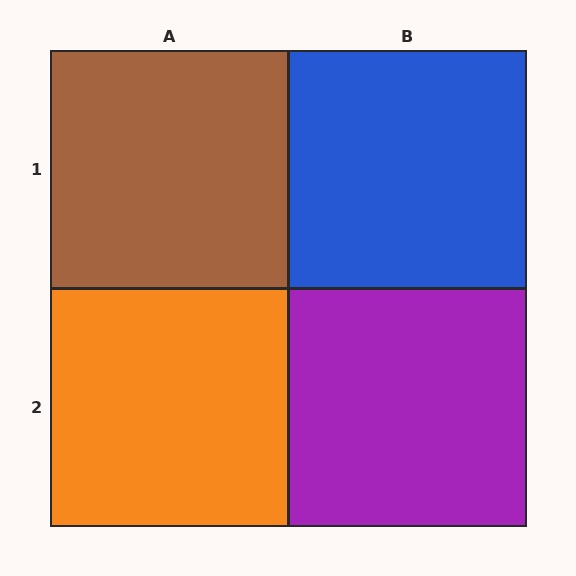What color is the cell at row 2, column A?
Orange.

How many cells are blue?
1 cell is blue.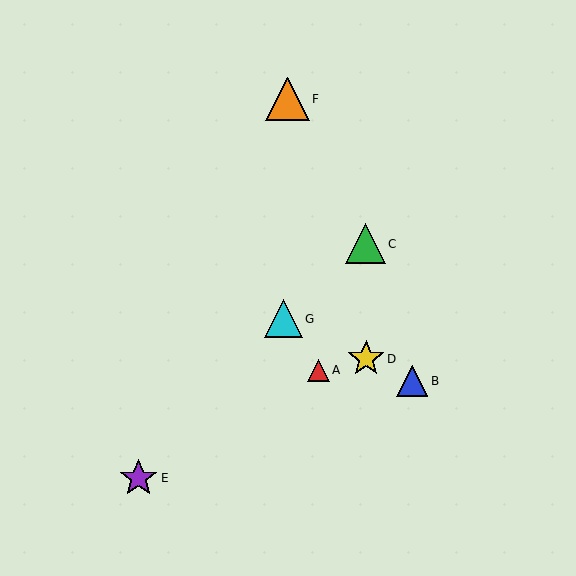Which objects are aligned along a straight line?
Objects B, D, G are aligned along a straight line.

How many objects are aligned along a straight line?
3 objects (B, D, G) are aligned along a straight line.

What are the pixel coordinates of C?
Object C is at (365, 244).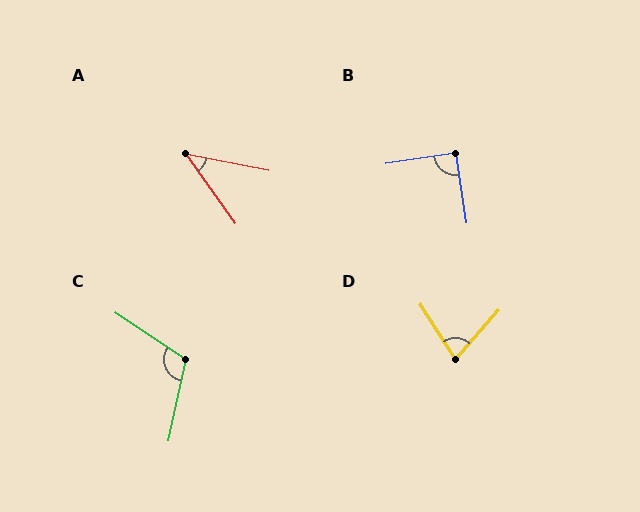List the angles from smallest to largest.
A (44°), D (74°), B (90°), C (111°).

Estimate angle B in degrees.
Approximately 90 degrees.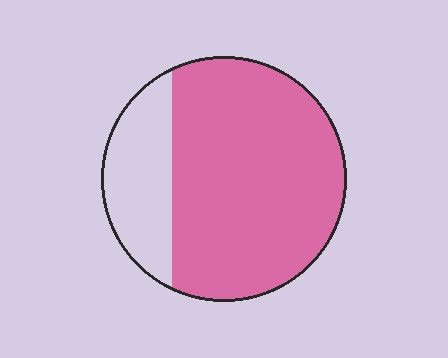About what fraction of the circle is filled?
About three quarters (3/4).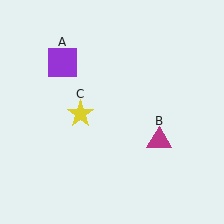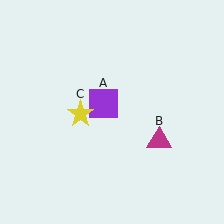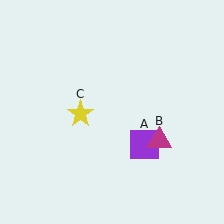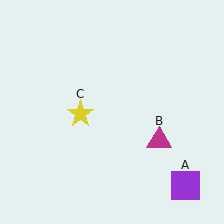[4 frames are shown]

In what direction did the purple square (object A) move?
The purple square (object A) moved down and to the right.